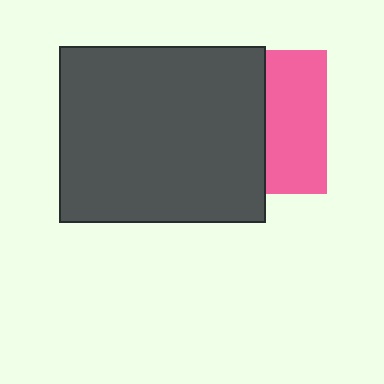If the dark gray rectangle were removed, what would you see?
You would see the complete pink square.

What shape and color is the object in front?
The object in front is a dark gray rectangle.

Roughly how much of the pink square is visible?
A small part of it is visible (roughly 42%).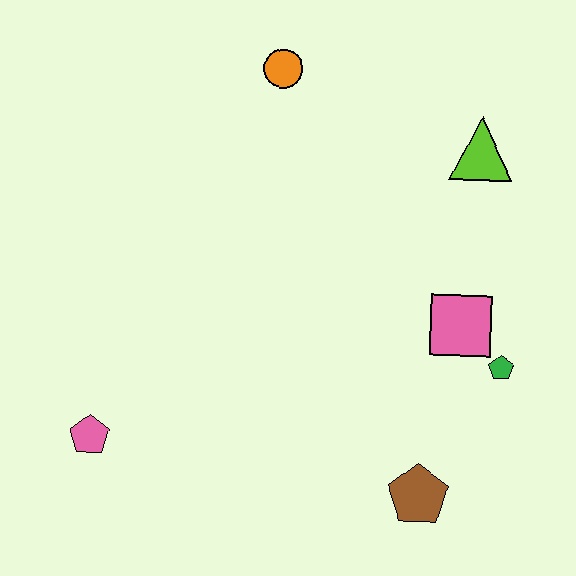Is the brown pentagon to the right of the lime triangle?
No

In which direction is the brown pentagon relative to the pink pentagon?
The brown pentagon is to the right of the pink pentagon.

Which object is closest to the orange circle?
The lime triangle is closest to the orange circle.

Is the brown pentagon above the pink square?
No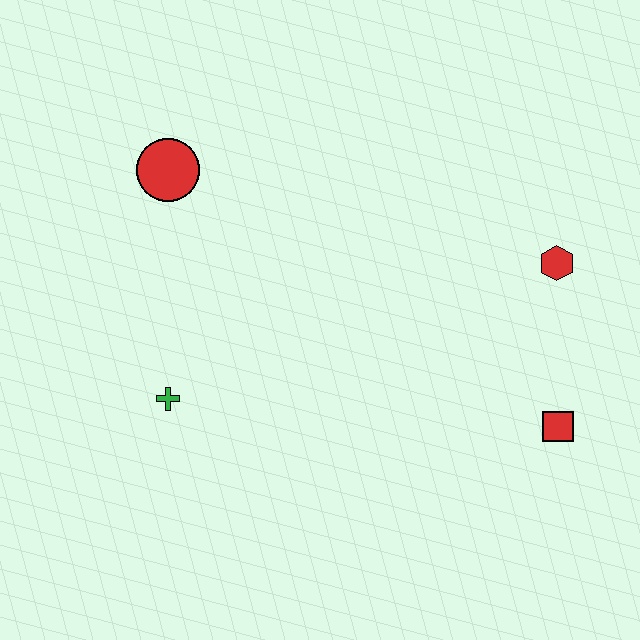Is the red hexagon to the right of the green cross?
Yes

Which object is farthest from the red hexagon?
The green cross is farthest from the red hexagon.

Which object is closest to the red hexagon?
The red square is closest to the red hexagon.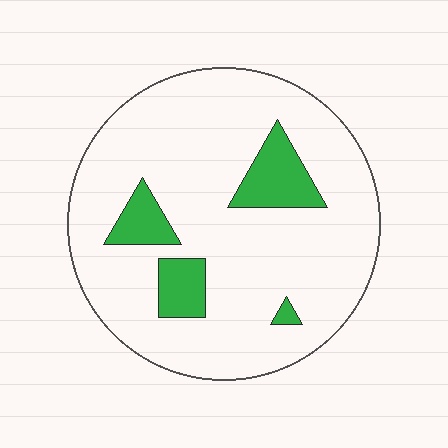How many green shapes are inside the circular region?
4.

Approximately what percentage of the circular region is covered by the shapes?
Approximately 15%.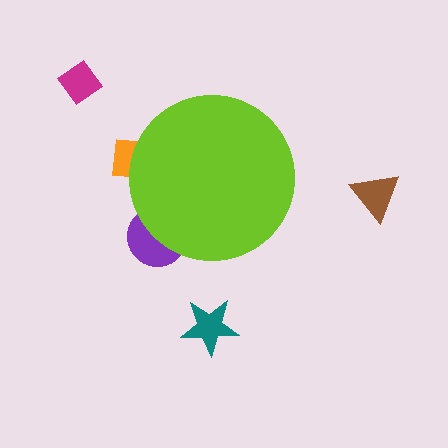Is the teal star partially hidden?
No, the teal star is fully visible.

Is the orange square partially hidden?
Yes, the orange square is partially hidden behind the lime circle.